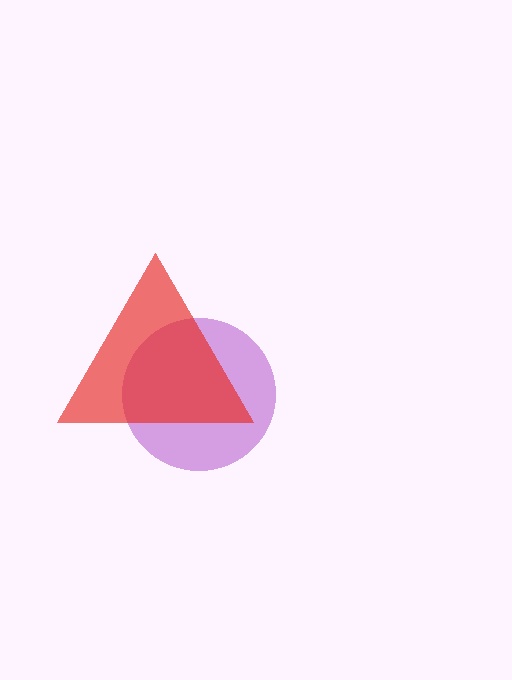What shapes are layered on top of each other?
The layered shapes are: a purple circle, a red triangle.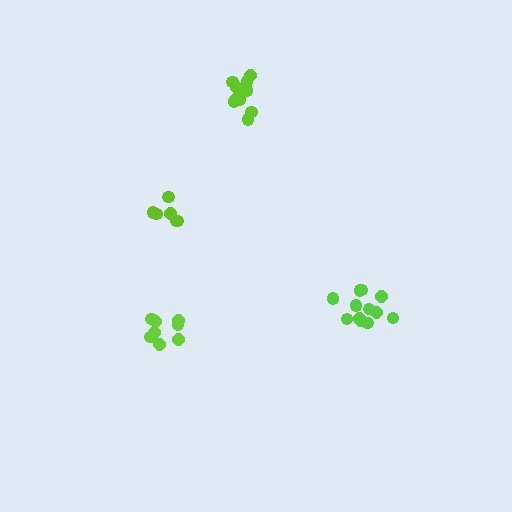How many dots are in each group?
Group 1: 12 dots, Group 2: 8 dots, Group 3: 6 dots, Group 4: 11 dots (37 total).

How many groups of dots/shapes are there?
There are 4 groups.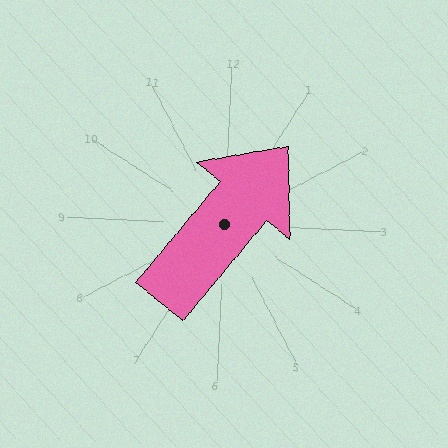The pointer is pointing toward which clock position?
Roughly 1 o'clock.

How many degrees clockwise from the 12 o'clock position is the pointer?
Approximately 37 degrees.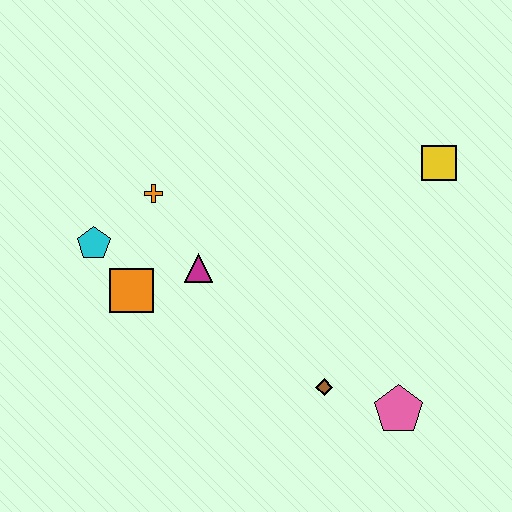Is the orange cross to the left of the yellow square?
Yes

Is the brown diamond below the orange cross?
Yes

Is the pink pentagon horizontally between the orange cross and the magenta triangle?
No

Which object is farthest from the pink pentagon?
The cyan pentagon is farthest from the pink pentagon.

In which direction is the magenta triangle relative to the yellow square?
The magenta triangle is to the left of the yellow square.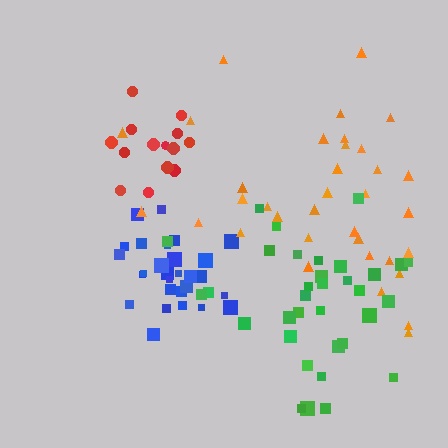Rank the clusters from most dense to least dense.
blue, red, green, orange.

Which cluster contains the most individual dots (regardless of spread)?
Orange (35).